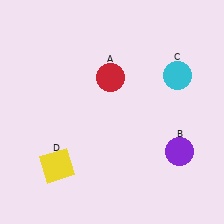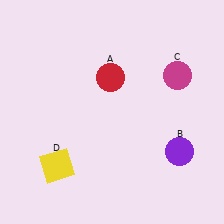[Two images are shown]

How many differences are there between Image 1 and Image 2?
There is 1 difference between the two images.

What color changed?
The circle (C) changed from cyan in Image 1 to magenta in Image 2.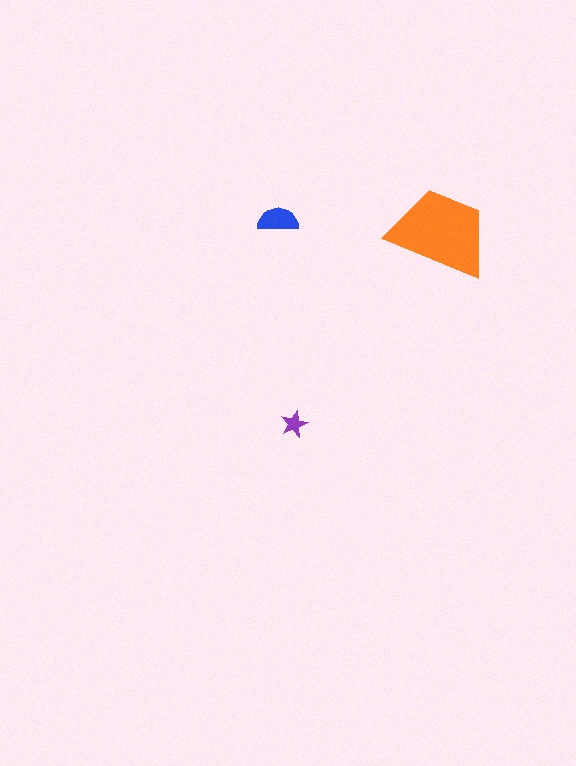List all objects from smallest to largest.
The purple star, the blue semicircle, the orange trapezoid.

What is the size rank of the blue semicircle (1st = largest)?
2nd.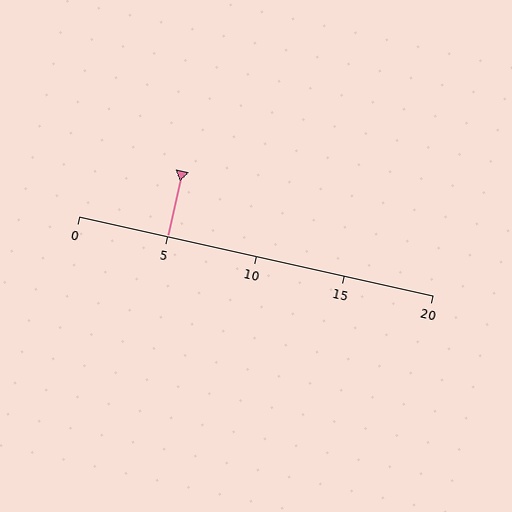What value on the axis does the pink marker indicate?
The marker indicates approximately 5.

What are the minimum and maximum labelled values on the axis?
The axis runs from 0 to 20.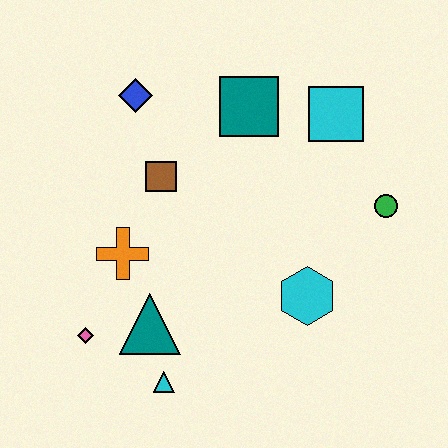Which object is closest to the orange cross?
The teal triangle is closest to the orange cross.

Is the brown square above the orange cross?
Yes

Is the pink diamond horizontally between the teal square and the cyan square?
No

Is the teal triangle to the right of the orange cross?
Yes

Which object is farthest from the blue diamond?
The cyan triangle is farthest from the blue diamond.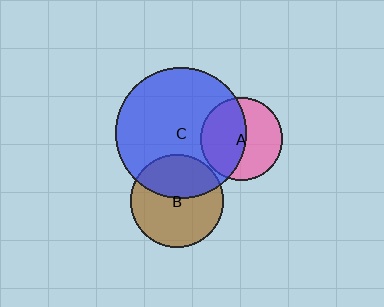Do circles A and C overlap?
Yes.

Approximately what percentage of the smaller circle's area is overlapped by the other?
Approximately 50%.